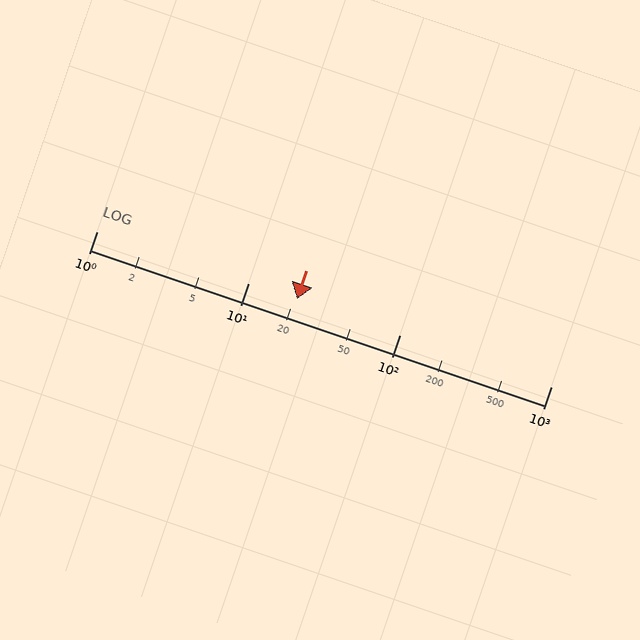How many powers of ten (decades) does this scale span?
The scale spans 3 decades, from 1 to 1000.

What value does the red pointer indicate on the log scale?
The pointer indicates approximately 21.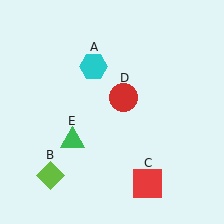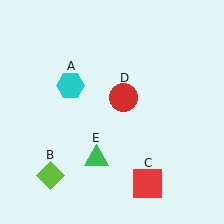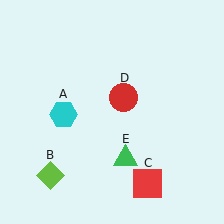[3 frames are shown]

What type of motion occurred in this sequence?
The cyan hexagon (object A), green triangle (object E) rotated counterclockwise around the center of the scene.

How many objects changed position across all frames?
2 objects changed position: cyan hexagon (object A), green triangle (object E).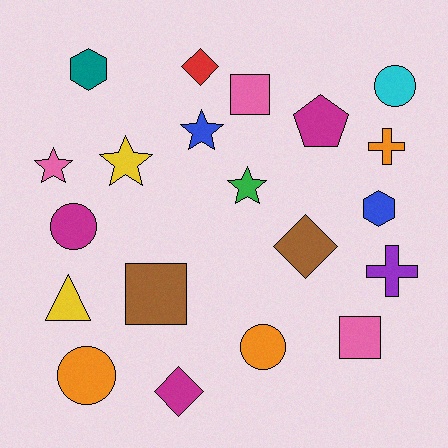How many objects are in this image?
There are 20 objects.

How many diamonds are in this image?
There are 3 diamonds.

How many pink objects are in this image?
There are 3 pink objects.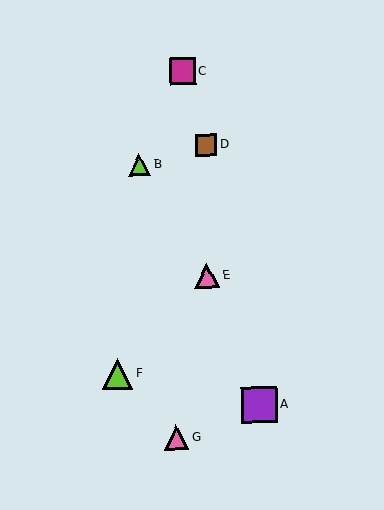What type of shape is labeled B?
Shape B is a lime triangle.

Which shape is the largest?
The purple square (labeled A) is the largest.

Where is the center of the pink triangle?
The center of the pink triangle is at (176, 438).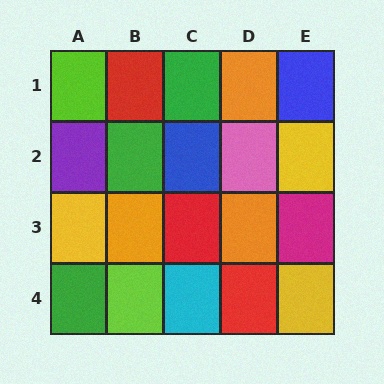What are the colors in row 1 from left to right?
Lime, red, green, orange, blue.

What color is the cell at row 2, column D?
Pink.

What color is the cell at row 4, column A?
Green.